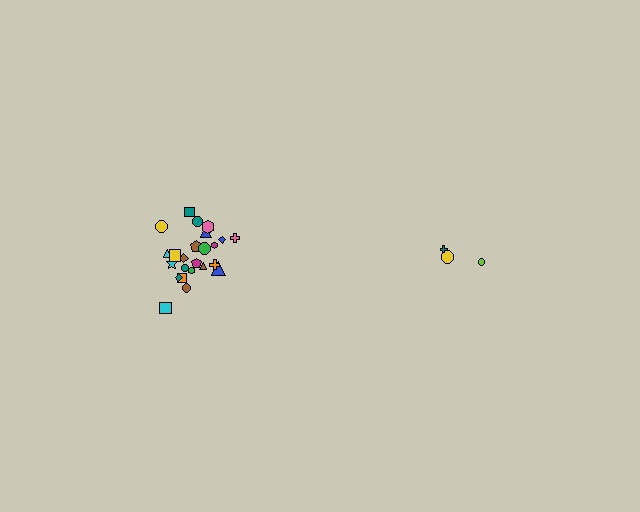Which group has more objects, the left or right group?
The left group.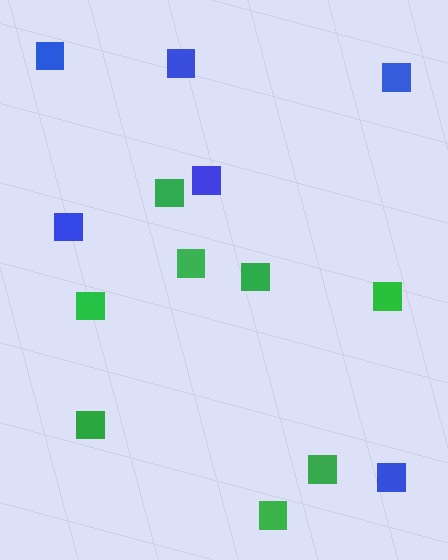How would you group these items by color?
There are 2 groups: one group of blue squares (6) and one group of green squares (8).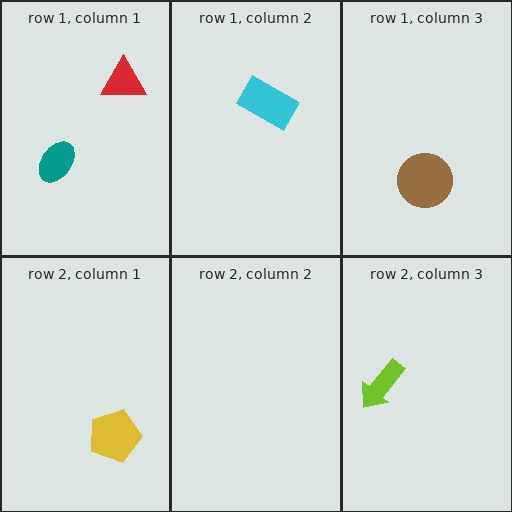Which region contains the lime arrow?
The row 2, column 3 region.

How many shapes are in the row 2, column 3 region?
1.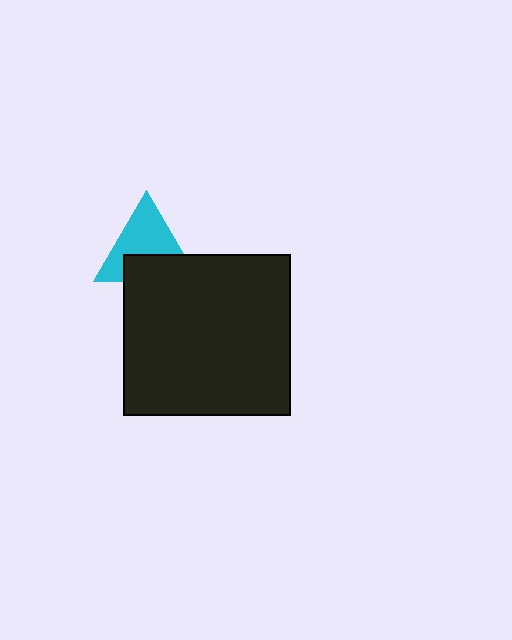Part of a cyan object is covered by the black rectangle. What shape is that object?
It is a triangle.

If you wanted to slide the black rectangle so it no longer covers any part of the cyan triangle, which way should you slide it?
Slide it down — that is the most direct way to separate the two shapes.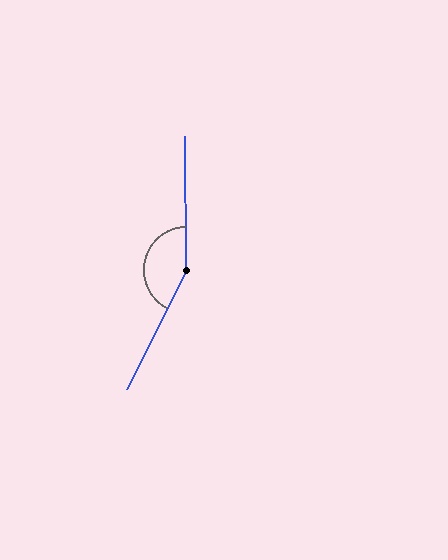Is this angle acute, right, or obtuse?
It is obtuse.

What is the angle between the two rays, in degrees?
Approximately 153 degrees.